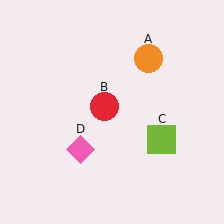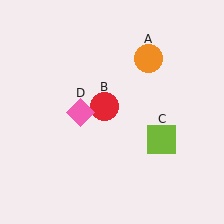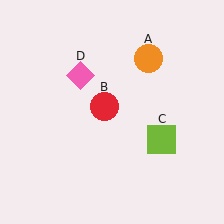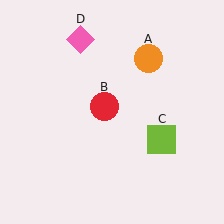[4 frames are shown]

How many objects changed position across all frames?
1 object changed position: pink diamond (object D).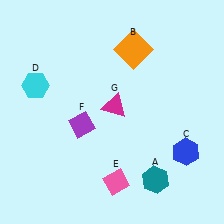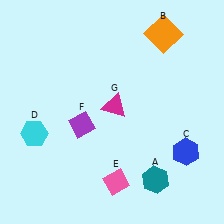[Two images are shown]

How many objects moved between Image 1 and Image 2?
2 objects moved between the two images.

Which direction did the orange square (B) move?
The orange square (B) moved right.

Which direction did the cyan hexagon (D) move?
The cyan hexagon (D) moved down.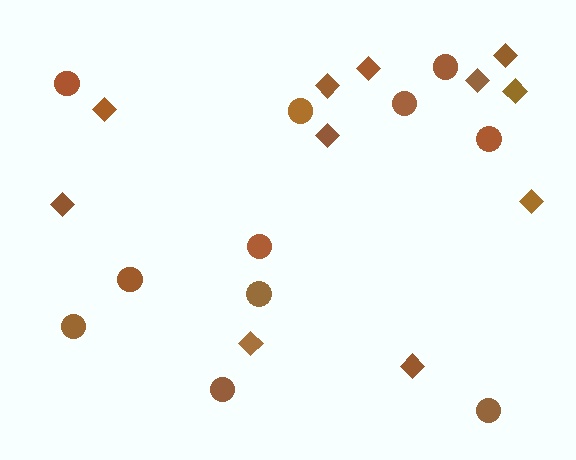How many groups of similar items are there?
There are 2 groups: one group of circles (11) and one group of diamonds (11).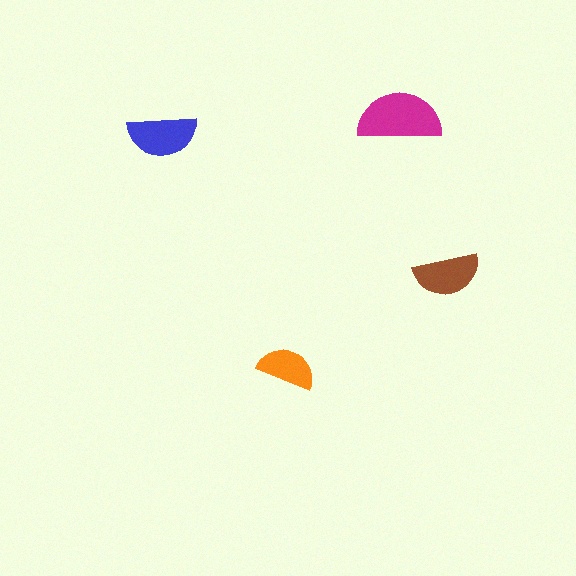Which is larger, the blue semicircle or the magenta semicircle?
The magenta one.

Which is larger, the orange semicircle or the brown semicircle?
The brown one.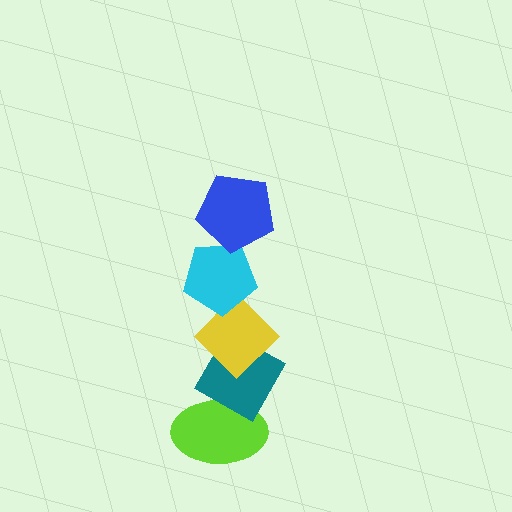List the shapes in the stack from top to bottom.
From top to bottom: the blue pentagon, the cyan pentagon, the yellow diamond, the teal diamond, the lime ellipse.